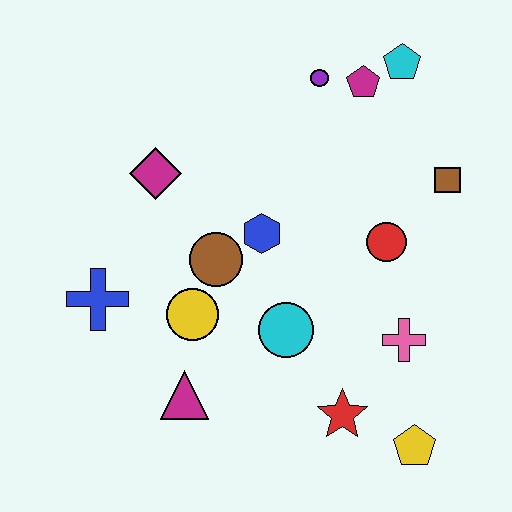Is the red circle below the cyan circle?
No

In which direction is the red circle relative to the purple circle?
The red circle is below the purple circle.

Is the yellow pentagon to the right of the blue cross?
Yes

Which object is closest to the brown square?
The red circle is closest to the brown square.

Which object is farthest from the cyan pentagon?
The magenta triangle is farthest from the cyan pentagon.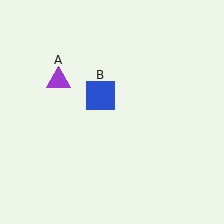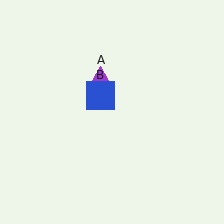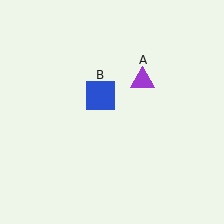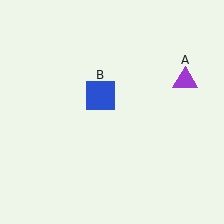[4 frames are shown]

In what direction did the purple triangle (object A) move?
The purple triangle (object A) moved right.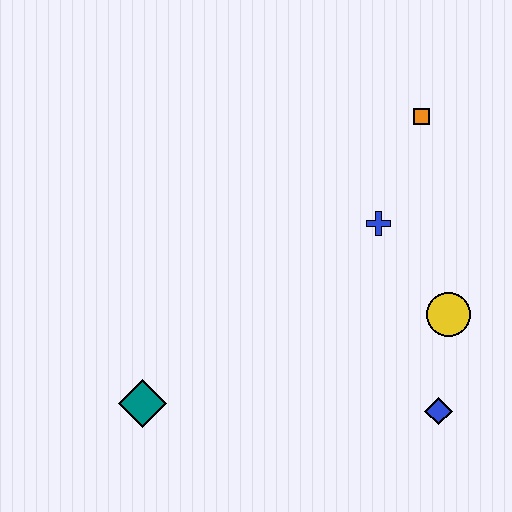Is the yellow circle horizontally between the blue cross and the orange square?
No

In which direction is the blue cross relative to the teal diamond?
The blue cross is to the right of the teal diamond.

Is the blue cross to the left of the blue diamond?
Yes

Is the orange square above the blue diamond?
Yes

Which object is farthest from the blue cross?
The teal diamond is farthest from the blue cross.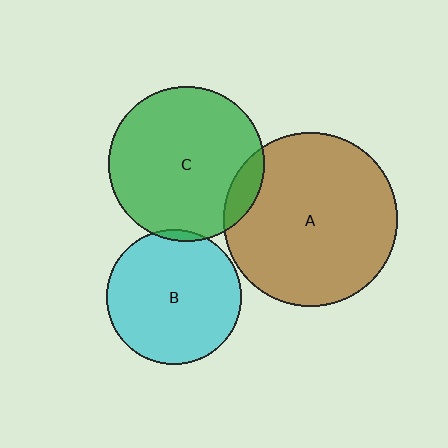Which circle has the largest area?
Circle A (brown).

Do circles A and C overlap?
Yes.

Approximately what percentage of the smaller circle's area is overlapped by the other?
Approximately 10%.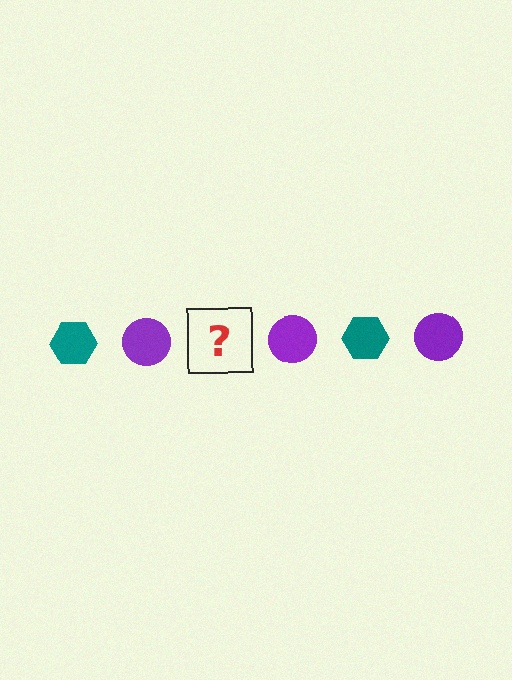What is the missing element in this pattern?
The missing element is a teal hexagon.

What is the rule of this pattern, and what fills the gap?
The rule is that the pattern alternates between teal hexagon and purple circle. The gap should be filled with a teal hexagon.